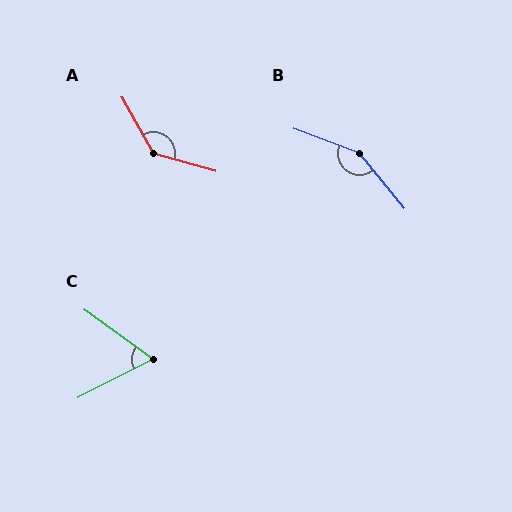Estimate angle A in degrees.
Approximately 134 degrees.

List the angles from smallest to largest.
C (63°), A (134°), B (150°).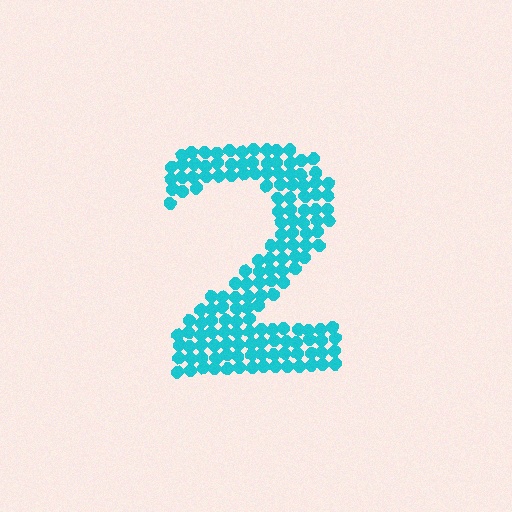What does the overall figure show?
The overall figure shows the digit 2.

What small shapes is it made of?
It is made of small circles.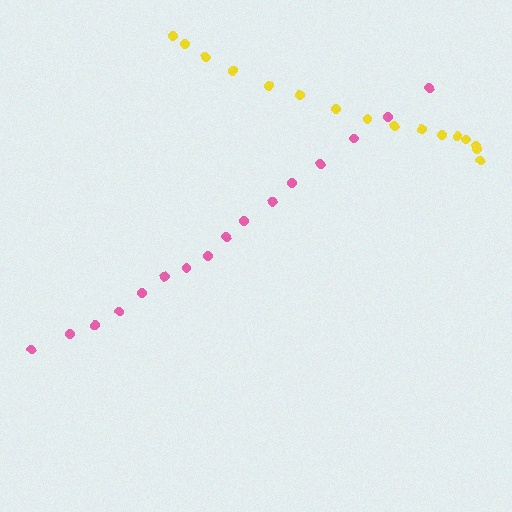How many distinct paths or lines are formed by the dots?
There are 2 distinct paths.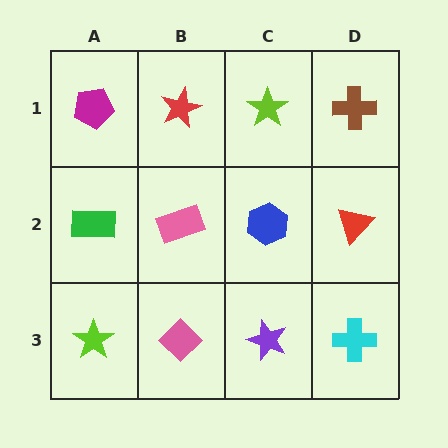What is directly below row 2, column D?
A cyan cross.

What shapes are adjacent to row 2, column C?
A lime star (row 1, column C), a purple star (row 3, column C), a pink rectangle (row 2, column B), a red triangle (row 2, column D).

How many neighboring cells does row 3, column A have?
2.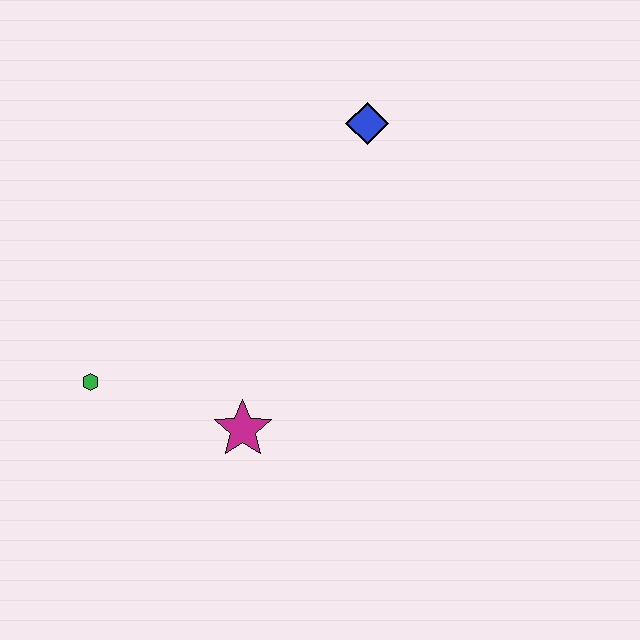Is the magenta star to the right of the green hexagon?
Yes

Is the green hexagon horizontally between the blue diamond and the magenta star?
No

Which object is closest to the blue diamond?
The magenta star is closest to the blue diamond.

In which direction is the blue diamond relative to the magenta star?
The blue diamond is above the magenta star.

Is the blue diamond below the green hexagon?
No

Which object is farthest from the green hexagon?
The blue diamond is farthest from the green hexagon.